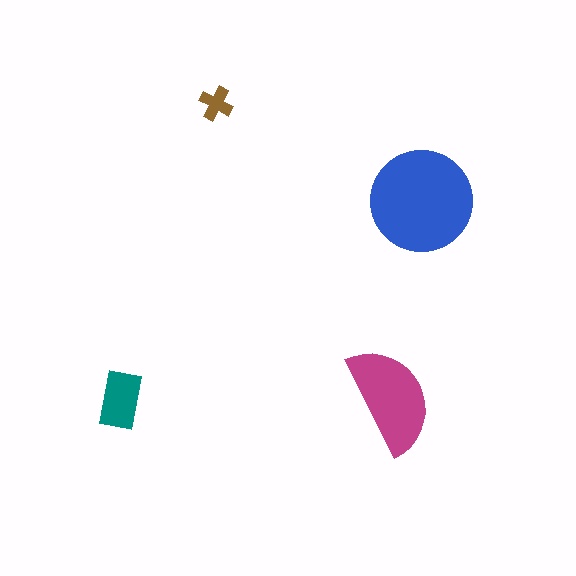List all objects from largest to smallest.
The blue circle, the magenta semicircle, the teal rectangle, the brown cross.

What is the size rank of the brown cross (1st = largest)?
4th.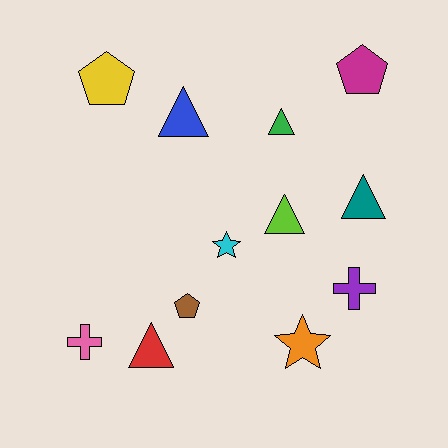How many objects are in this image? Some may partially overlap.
There are 12 objects.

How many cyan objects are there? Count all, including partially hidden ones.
There is 1 cyan object.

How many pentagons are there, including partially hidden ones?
There are 3 pentagons.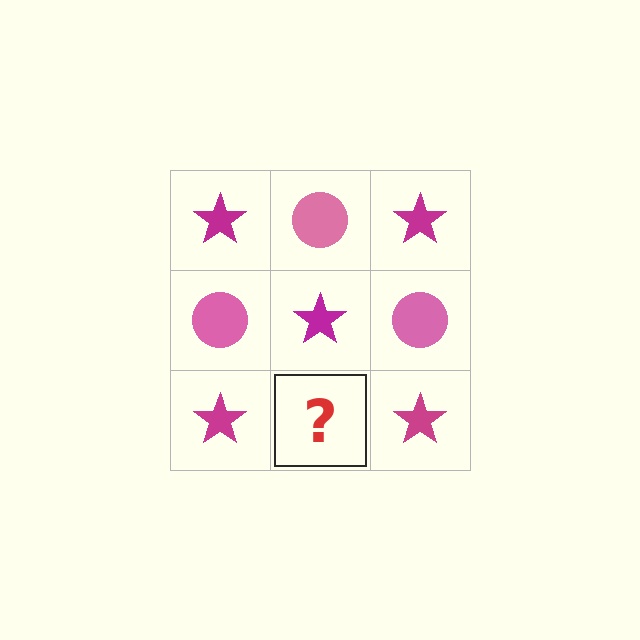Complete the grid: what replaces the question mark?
The question mark should be replaced with a pink circle.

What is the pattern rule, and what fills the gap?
The rule is that it alternates magenta star and pink circle in a checkerboard pattern. The gap should be filled with a pink circle.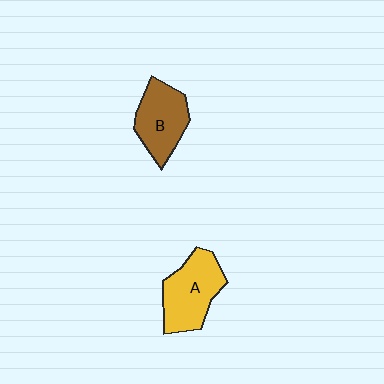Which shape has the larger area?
Shape A (yellow).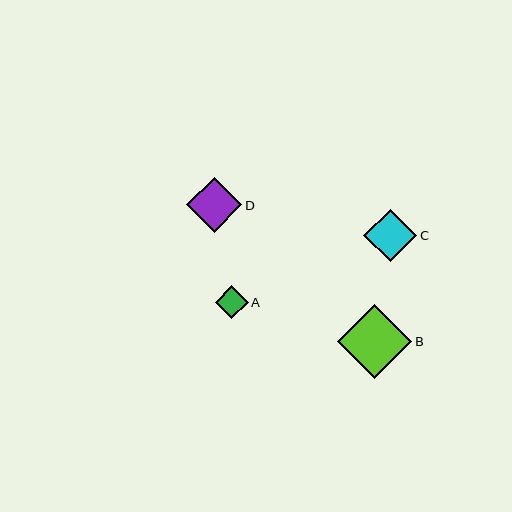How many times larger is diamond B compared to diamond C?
Diamond B is approximately 1.4 times the size of diamond C.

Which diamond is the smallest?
Diamond A is the smallest with a size of approximately 33 pixels.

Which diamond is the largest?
Diamond B is the largest with a size of approximately 75 pixels.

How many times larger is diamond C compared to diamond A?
Diamond C is approximately 1.6 times the size of diamond A.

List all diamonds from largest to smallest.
From largest to smallest: B, D, C, A.